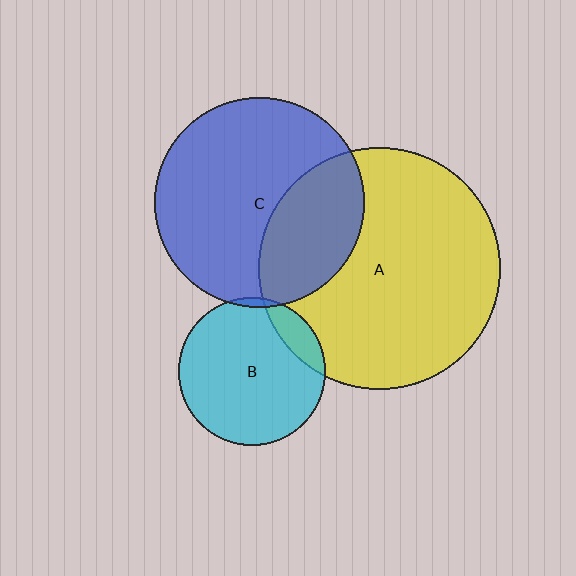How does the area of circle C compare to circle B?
Approximately 2.0 times.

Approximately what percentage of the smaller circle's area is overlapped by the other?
Approximately 5%.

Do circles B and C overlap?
Yes.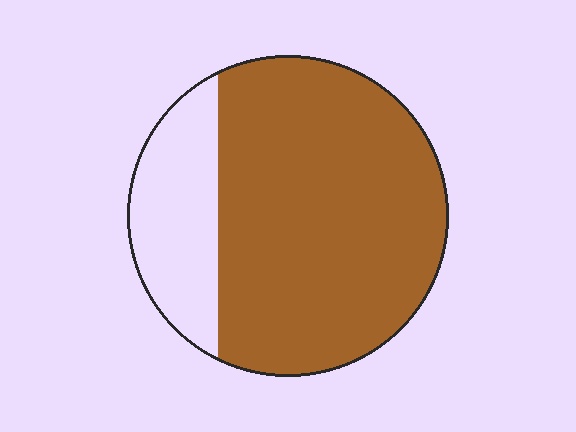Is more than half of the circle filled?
Yes.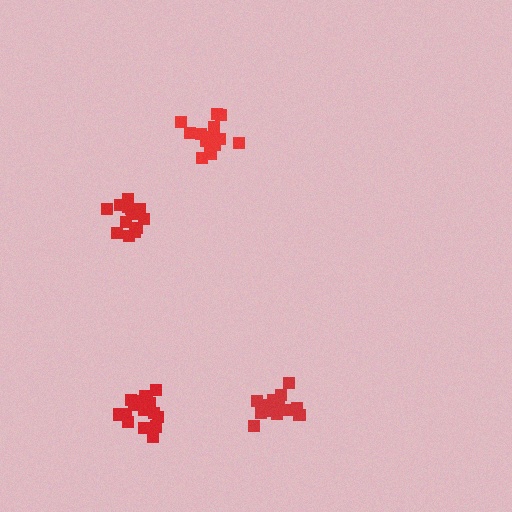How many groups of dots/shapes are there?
There are 4 groups.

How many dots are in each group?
Group 1: 17 dots, Group 2: 14 dots, Group 3: 14 dots, Group 4: 14 dots (59 total).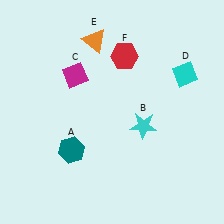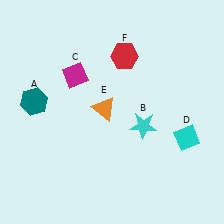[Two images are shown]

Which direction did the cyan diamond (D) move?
The cyan diamond (D) moved down.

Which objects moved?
The objects that moved are: the teal hexagon (A), the cyan diamond (D), the orange triangle (E).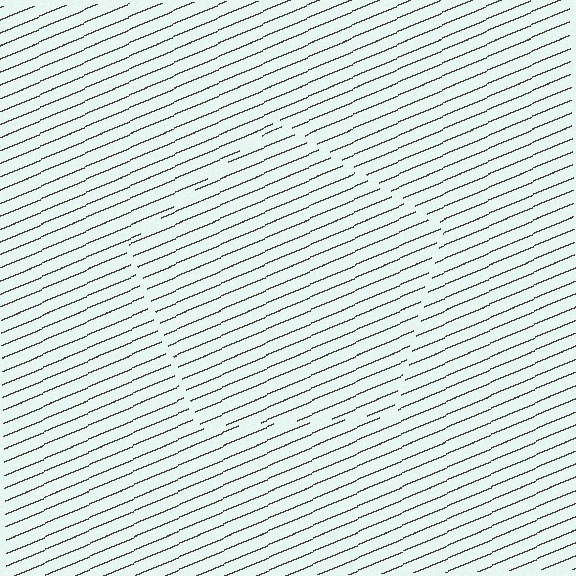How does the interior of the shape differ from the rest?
The interior of the shape contains the same grating, shifted by half a period — the contour is defined by the phase discontinuity where line-ends from the inner and outer gratings abut.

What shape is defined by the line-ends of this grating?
An illusory pentagon. The interior of the shape contains the same grating, shifted by half a period — the contour is defined by the phase discontinuity where line-ends from the inner and outer gratings abut.